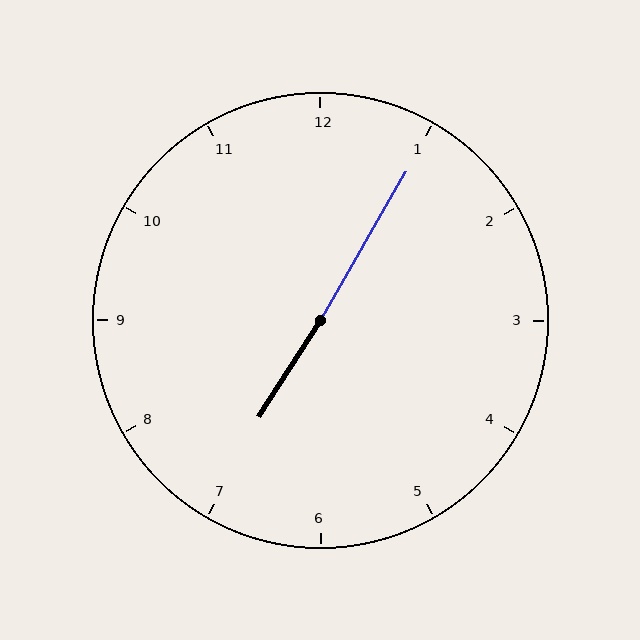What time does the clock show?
7:05.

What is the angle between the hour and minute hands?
Approximately 178 degrees.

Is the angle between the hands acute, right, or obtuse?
It is obtuse.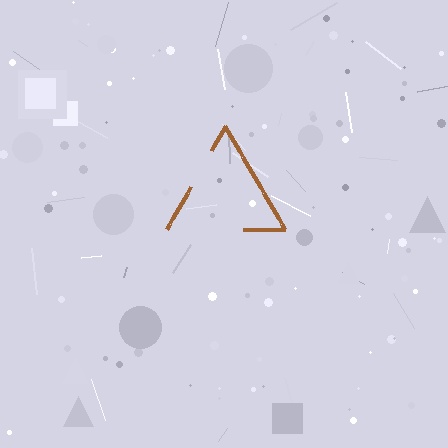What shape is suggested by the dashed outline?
The dashed outline suggests a triangle.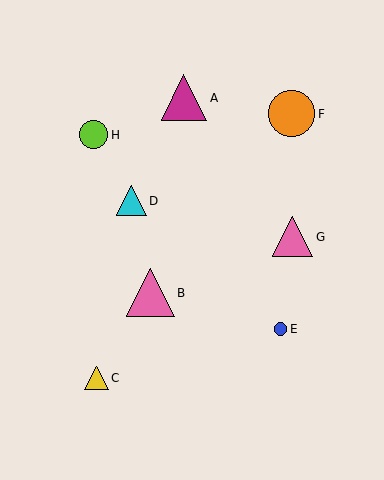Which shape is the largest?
The pink triangle (labeled B) is the largest.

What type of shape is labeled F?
Shape F is an orange circle.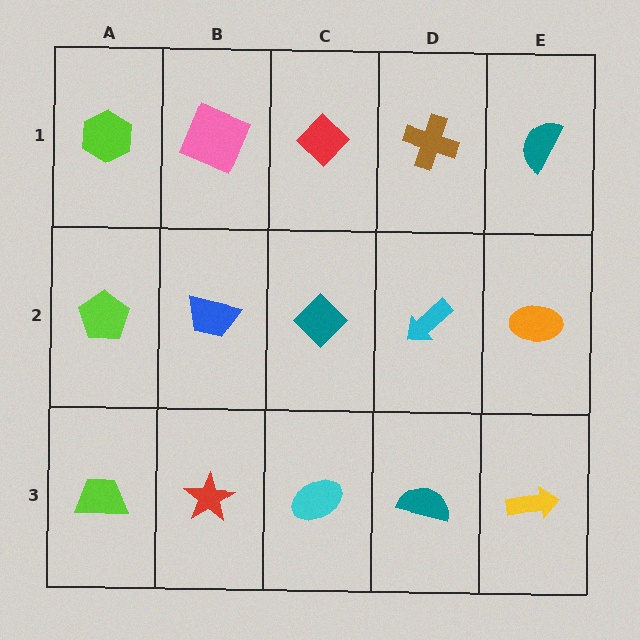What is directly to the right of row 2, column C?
A cyan arrow.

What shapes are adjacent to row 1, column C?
A teal diamond (row 2, column C), a pink square (row 1, column B), a brown cross (row 1, column D).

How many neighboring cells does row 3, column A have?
2.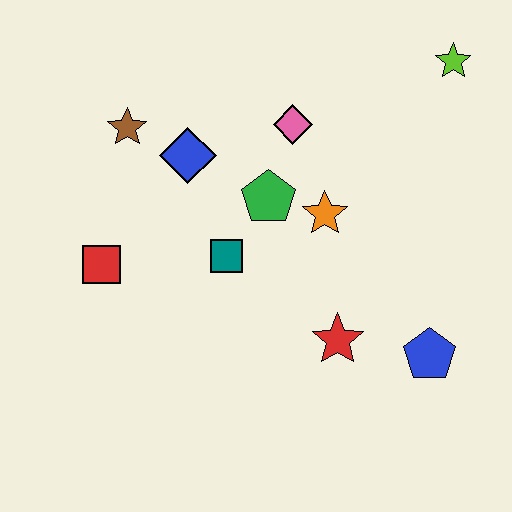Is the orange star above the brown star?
No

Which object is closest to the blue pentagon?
The red star is closest to the blue pentagon.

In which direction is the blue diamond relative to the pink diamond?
The blue diamond is to the left of the pink diamond.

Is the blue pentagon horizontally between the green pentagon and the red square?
No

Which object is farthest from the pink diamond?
The blue pentagon is farthest from the pink diamond.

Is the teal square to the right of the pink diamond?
No